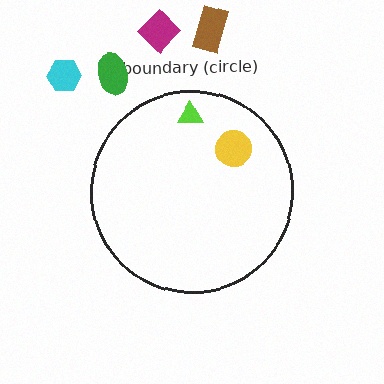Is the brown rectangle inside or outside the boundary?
Outside.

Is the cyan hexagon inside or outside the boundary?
Outside.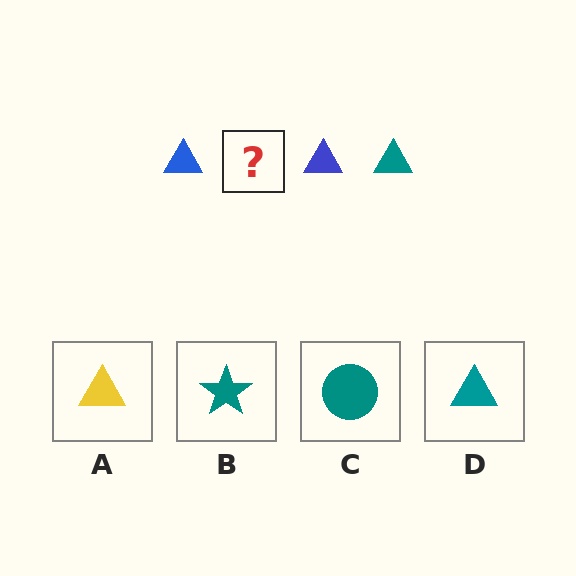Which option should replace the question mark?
Option D.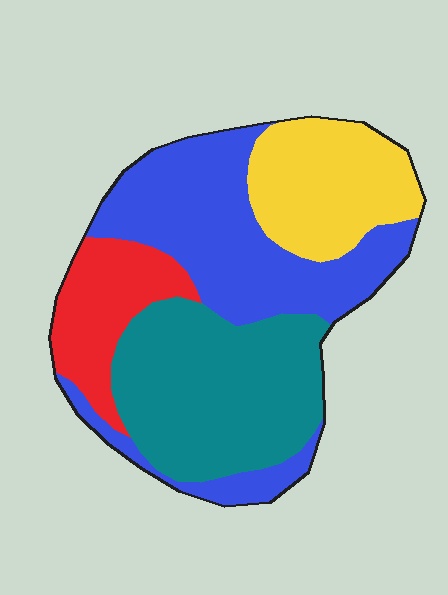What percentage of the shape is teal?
Teal takes up about one third (1/3) of the shape.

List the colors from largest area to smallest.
From largest to smallest: blue, teal, yellow, red.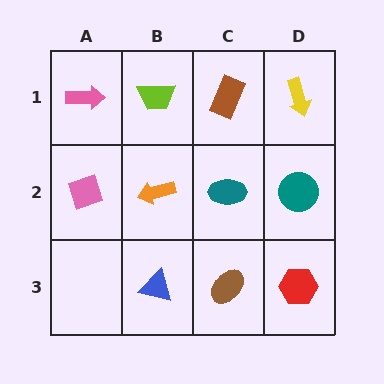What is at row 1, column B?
A lime trapezoid.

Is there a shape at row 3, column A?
No, that cell is empty.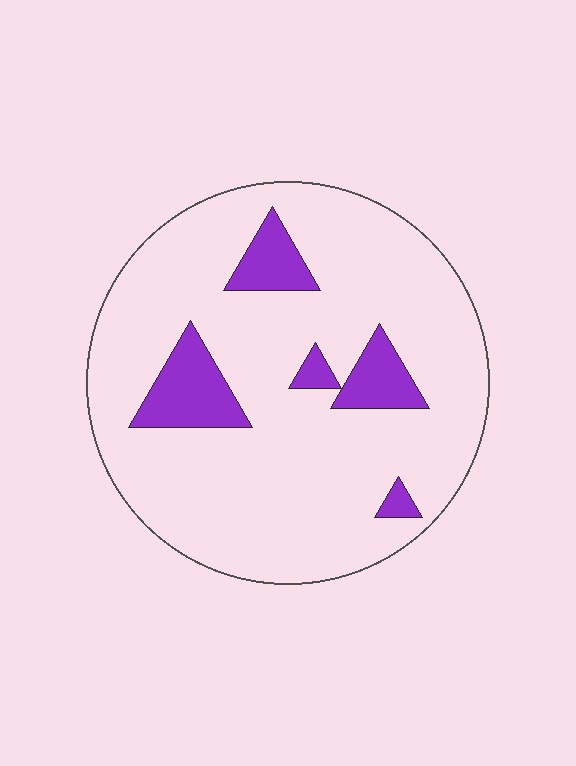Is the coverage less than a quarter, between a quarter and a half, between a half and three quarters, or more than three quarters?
Less than a quarter.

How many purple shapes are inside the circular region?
5.